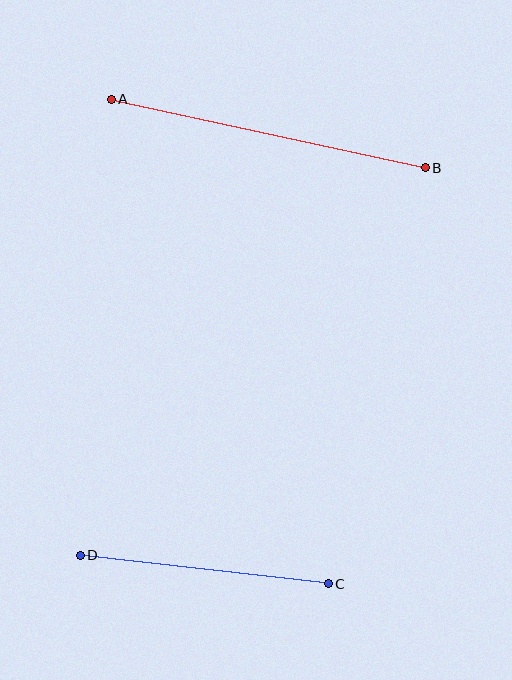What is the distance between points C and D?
The distance is approximately 249 pixels.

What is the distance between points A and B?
The distance is approximately 321 pixels.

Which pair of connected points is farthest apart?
Points A and B are farthest apart.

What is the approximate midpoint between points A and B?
The midpoint is at approximately (268, 133) pixels.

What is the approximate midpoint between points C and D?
The midpoint is at approximately (204, 570) pixels.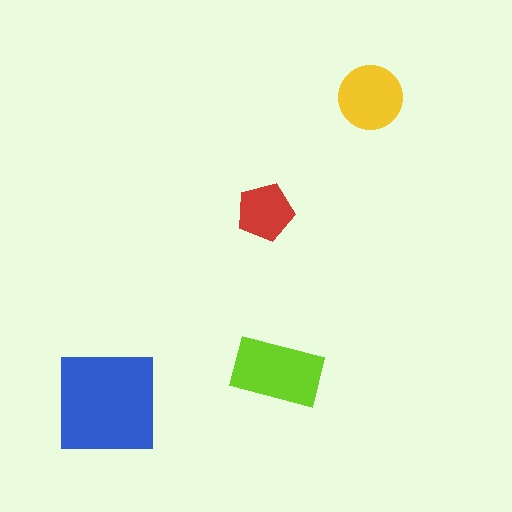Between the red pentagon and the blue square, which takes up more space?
The blue square.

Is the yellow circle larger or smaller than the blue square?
Smaller.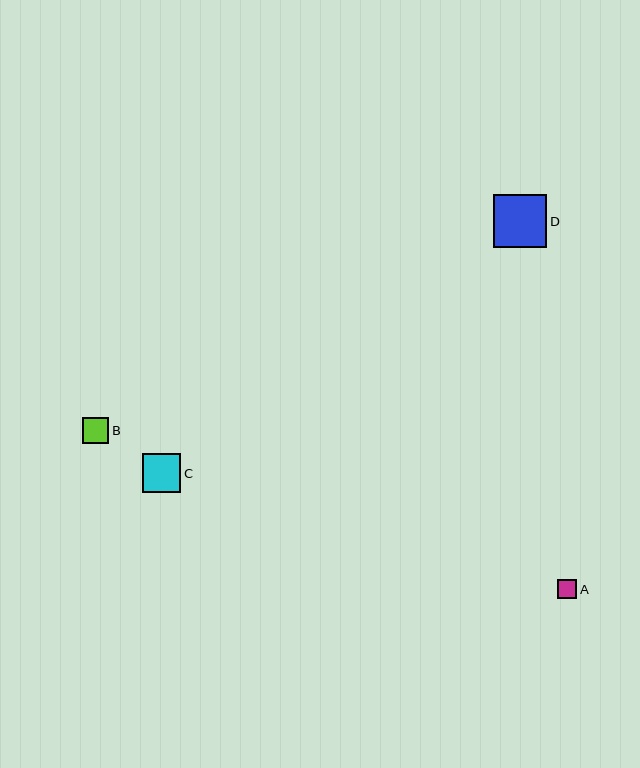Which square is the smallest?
Square A is the smallest with a size of approximately 19 pixels.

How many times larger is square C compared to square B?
Square C is approximately 1.5 times the size of square B.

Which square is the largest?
Square D is the largest with a size of approximately 53 pixels.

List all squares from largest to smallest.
From largest to smallest: D, C, B, A.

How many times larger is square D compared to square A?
Square D is approximately 2.8 times the size of square A.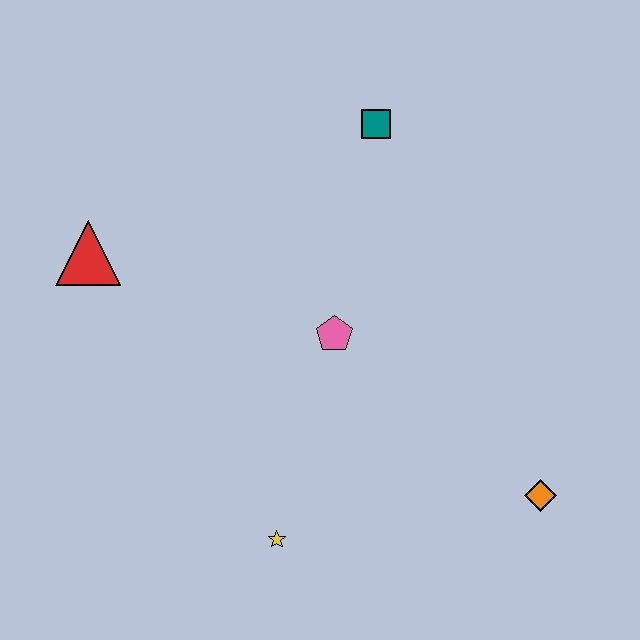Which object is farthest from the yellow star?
The teal square is farthest from the yellow star.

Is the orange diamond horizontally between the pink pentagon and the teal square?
No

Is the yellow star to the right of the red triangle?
Yes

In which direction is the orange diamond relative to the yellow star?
The orange diamond is to the right of the yellow star.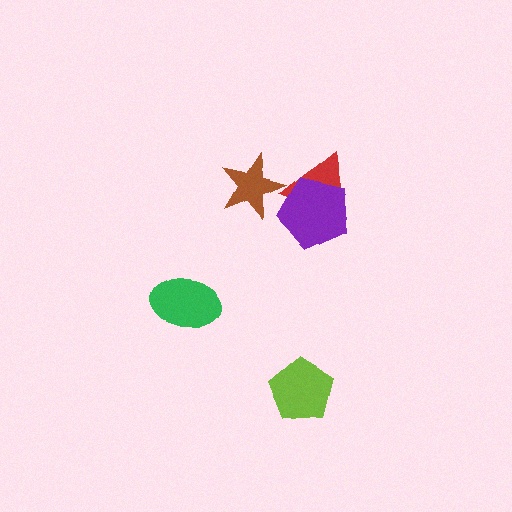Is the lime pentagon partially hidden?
No, no other shape covers it.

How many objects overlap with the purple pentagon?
1 object overlaps with the purple pentagon.